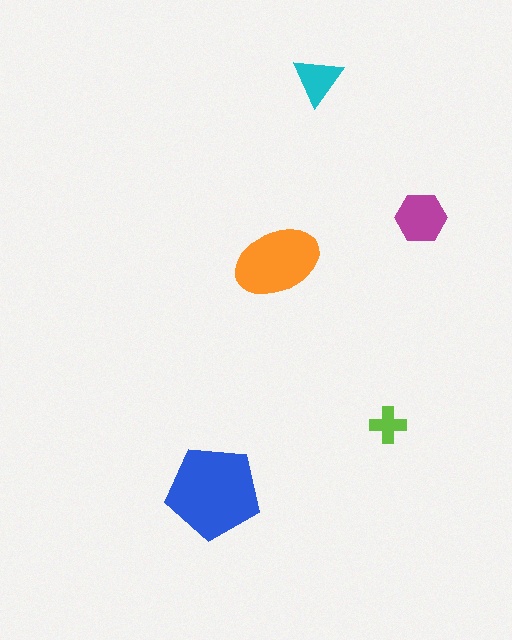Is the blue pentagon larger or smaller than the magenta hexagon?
Larger.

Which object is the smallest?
The lime cross.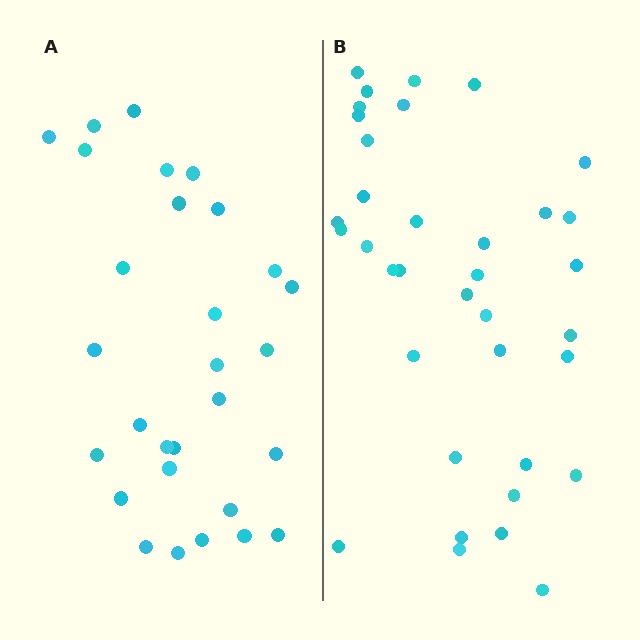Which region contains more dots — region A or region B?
Region B (the right region) has more dots.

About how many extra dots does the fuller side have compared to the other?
Region B has roughly 8 or so more dots than region A.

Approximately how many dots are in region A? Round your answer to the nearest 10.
About 30 dots. (The exact count is 29, which rounds to 30.)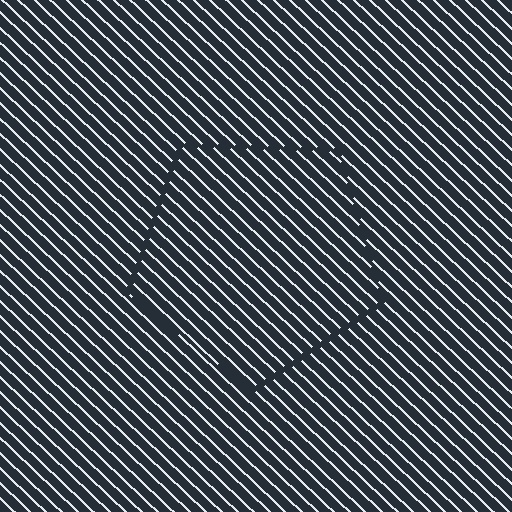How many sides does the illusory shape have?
5 sides — the line-ends trace a pentagon.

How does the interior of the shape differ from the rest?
The interior of the shape contains the same grating, shifted by half a period — the contour is defined by the phase discontinuity where line-ends from the inner and outer gratings abut.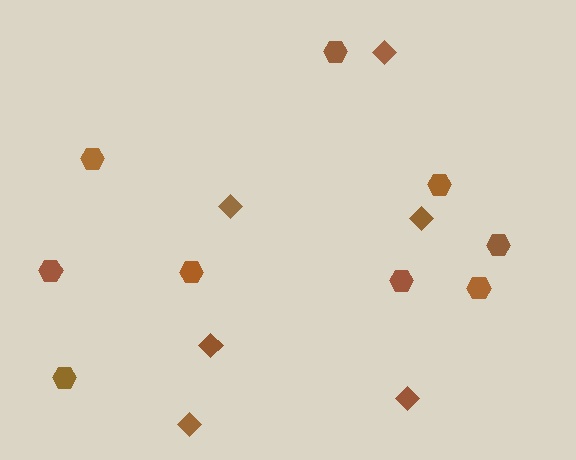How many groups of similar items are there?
There are 2 groups: one group of diamonds (6) and one group of hexagons (9).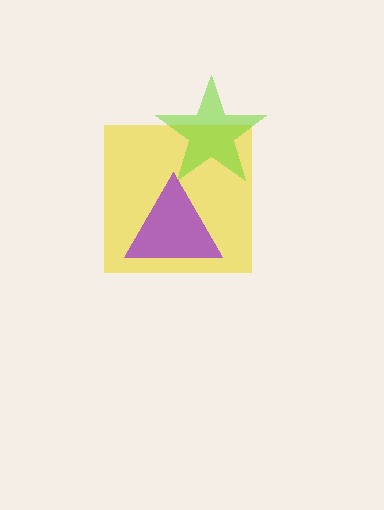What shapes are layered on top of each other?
The layered shapes are: a yellow square, a lime star, a purple triangle.